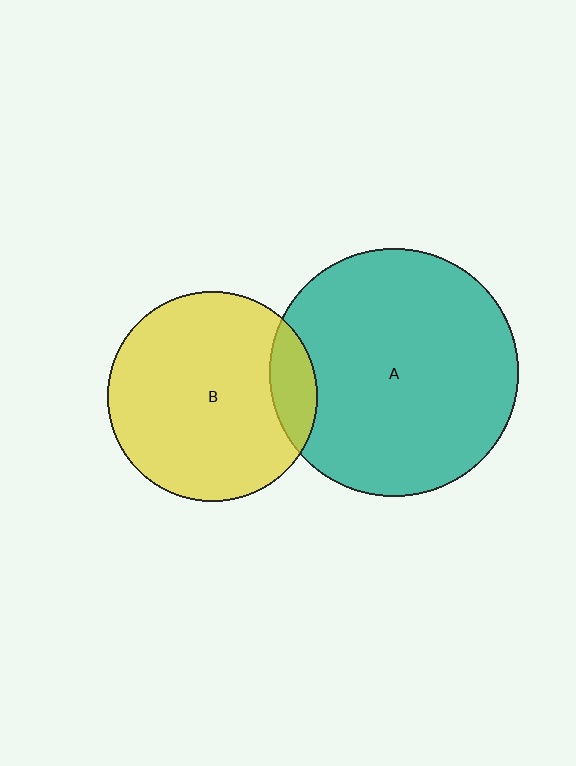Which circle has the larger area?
Circle A (teal).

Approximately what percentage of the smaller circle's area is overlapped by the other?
Approximately 10%.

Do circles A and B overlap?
Yes.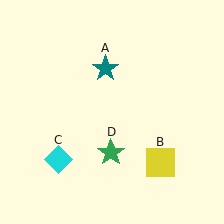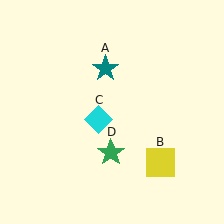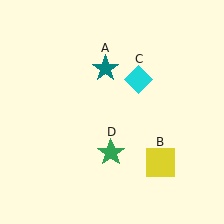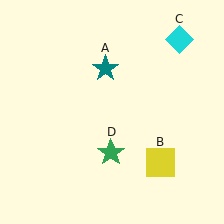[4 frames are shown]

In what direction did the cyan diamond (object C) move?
The cyan diamond (object C) moved up and to the right.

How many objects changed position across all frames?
1 object changed position: cyan diamond (object C).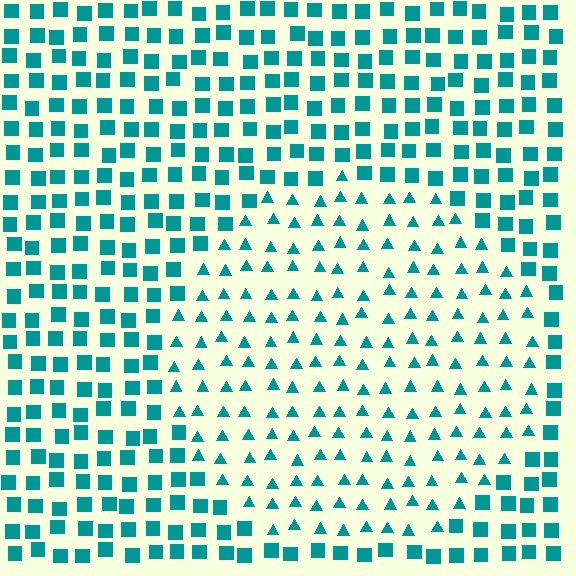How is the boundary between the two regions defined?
The boundary is defined by a change in element shape: triangles inside vs. squares outside. All elements share the same color and spacing.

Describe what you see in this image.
The image is filled with small teal elements arranged in a uniform grid. A circle-shaped region contains triangles, while the surrounding area contains squares. The boundary is defined purely by the change in element shape.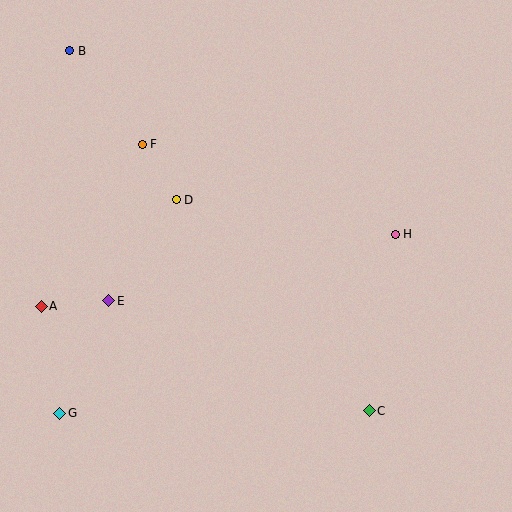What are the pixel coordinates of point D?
Point D is at (176, 200).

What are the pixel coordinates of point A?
Point A is at (41, 306).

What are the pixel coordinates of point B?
Point B is at (70, 51).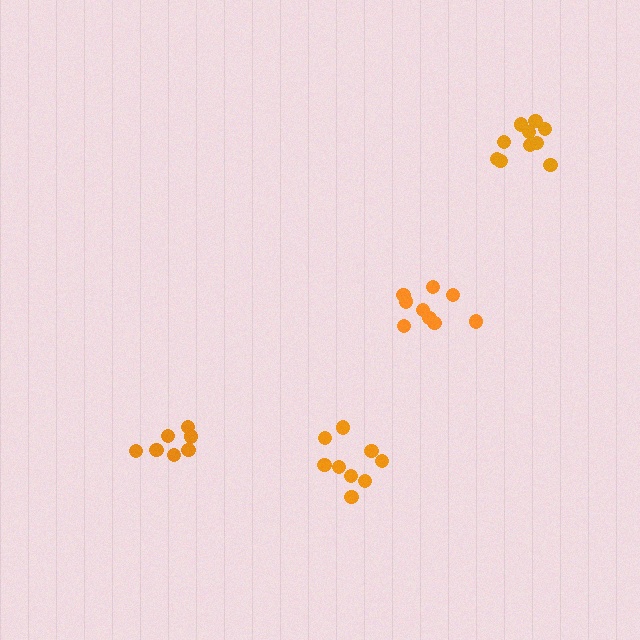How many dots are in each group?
Group 1: 9 dots, Group 2: 10 dots, Group 3: 7 dots, Group 4: 9 dots (35 total).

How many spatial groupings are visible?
There are 4 spatial groupings.